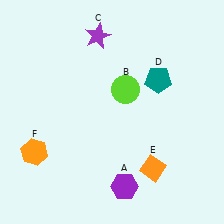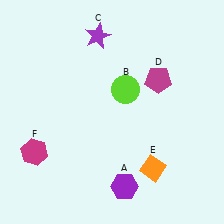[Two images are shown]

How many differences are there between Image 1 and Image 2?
There are 2 differences between the two images.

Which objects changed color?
D changed from teal to magenta. F changed from orange to magenta.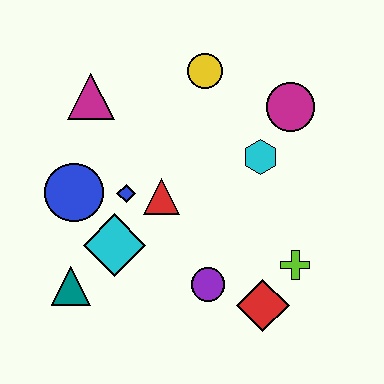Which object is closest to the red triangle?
The blue diamond is closest to the red triangle.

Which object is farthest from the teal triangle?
The magenta circle is farthest from the teal triangle.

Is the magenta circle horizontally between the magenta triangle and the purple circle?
No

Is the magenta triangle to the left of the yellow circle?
Yes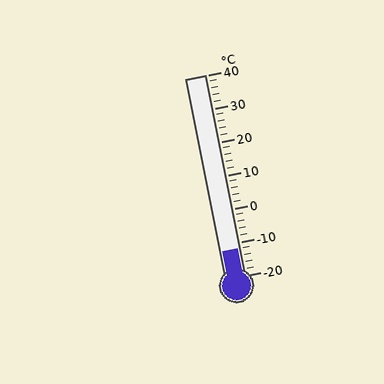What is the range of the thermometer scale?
The thermometer scale ranges from -20°C to 40°C.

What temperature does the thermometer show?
The thermometer shows approximately -12°C.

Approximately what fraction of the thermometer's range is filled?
The thermometer is filled to approximately 15% of its range.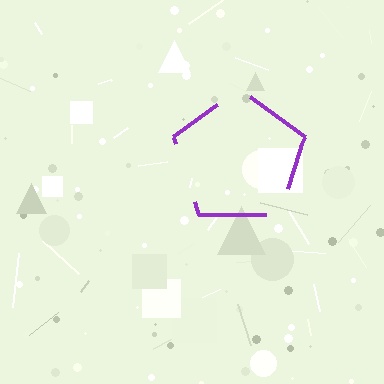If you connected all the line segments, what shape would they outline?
They would outline a pentagon.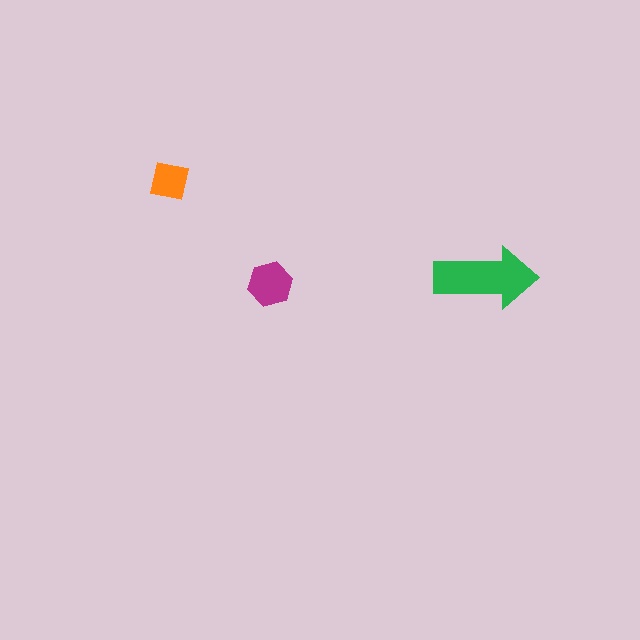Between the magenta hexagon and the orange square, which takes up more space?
The magenta hexagon.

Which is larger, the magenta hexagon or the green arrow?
The green arrow.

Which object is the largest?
The green arrow.